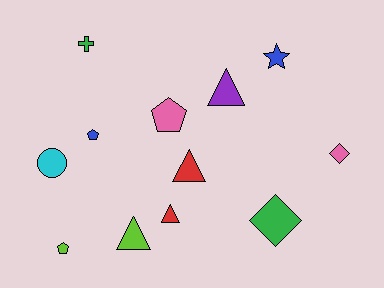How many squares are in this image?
There are no squares.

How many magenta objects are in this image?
There are no magenta objects.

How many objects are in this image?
There are 12 objects.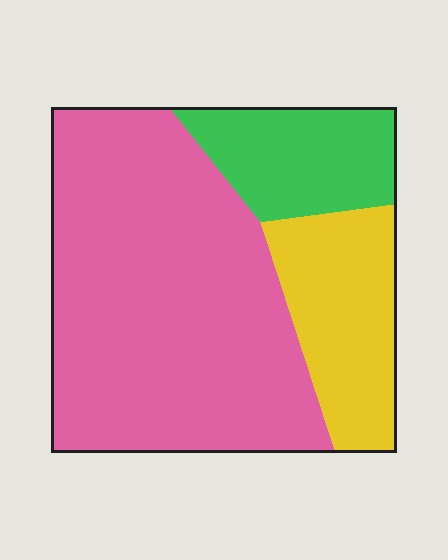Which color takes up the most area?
Pink, at roughly 65%.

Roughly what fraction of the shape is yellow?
Yellow covers 20% of the shape.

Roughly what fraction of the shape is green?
Green covers 17% of the shape.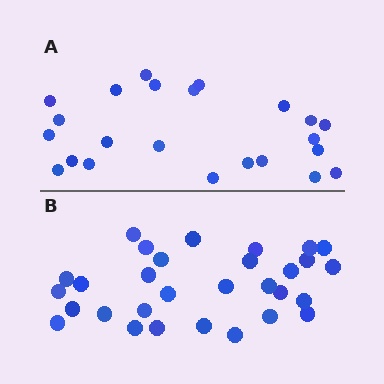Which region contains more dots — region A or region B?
Region B (the bottom region) has more dots.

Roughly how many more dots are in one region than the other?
Region B has roughly 8 or so more dots than region A.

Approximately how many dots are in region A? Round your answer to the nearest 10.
About 20 dots. (The exact count is 23, which rounds to 20.)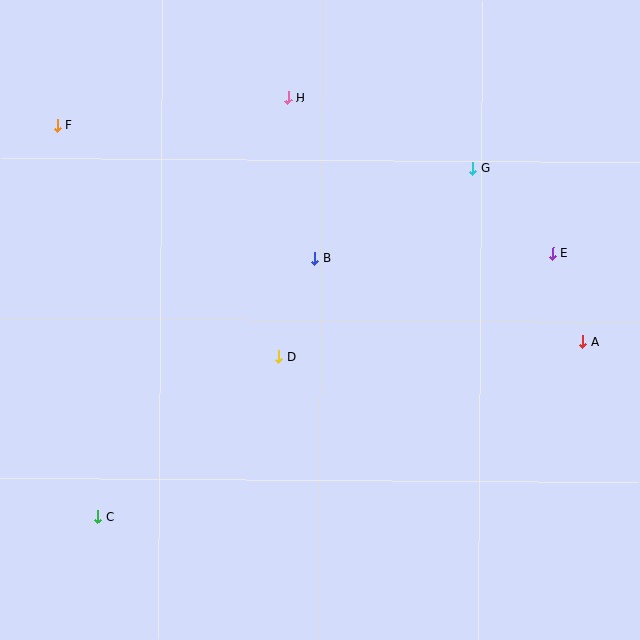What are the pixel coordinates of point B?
Point B is at (315, 258).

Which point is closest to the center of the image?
Point D at (278, 356) is closest to the center.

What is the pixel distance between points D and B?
The distance between D and B is 105 pixels.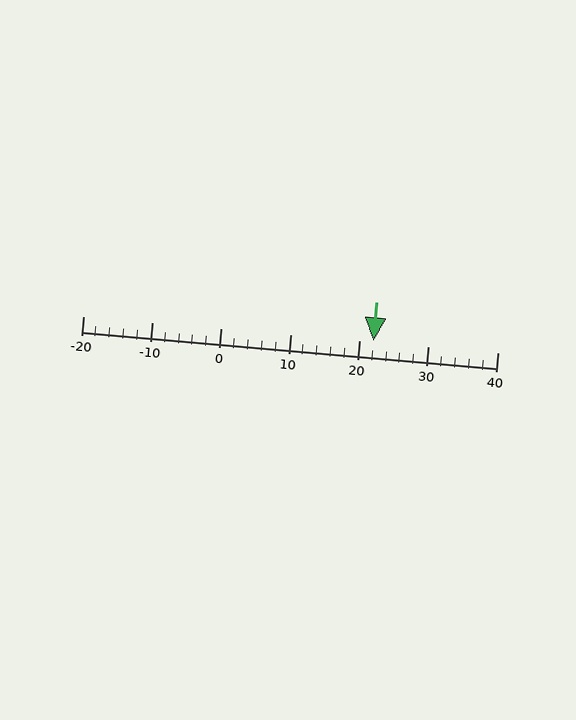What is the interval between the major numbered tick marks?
The major tick marks are spaced 10 units apart.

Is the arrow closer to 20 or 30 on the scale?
The arrow is closer to 20.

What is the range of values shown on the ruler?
The ruler shows values from -20 to 40.